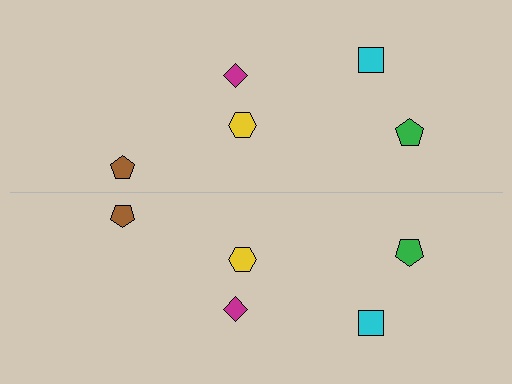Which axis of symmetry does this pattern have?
The pattern has a horizontal axis of symmetry running through the center of the image.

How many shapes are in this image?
There are 10 shapes in this image.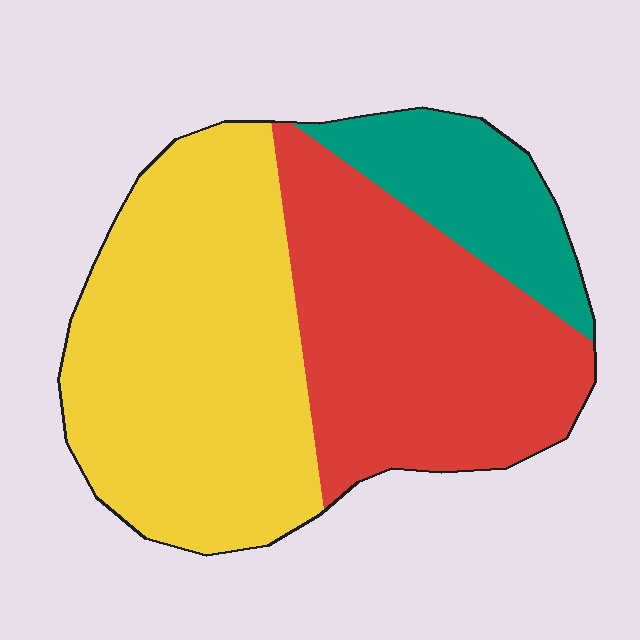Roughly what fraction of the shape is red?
Red covers about 40% of the shape.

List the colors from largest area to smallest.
From largest to smallest: yellow, red, teal.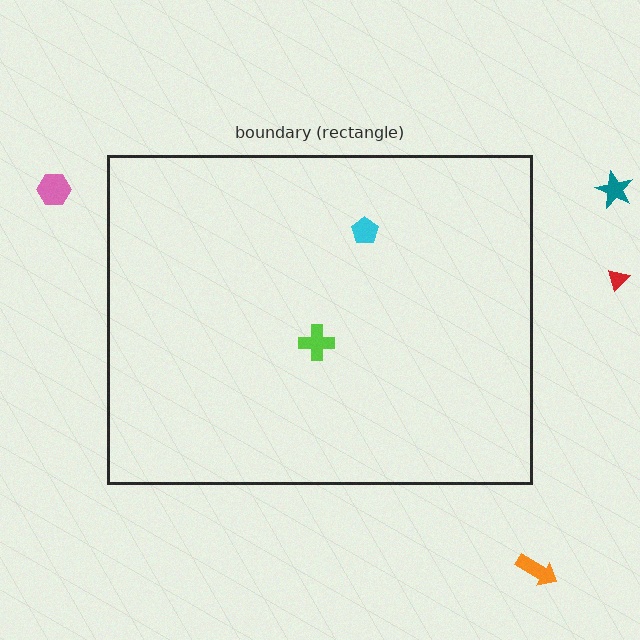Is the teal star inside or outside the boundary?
Outside.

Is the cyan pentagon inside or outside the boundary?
Inside.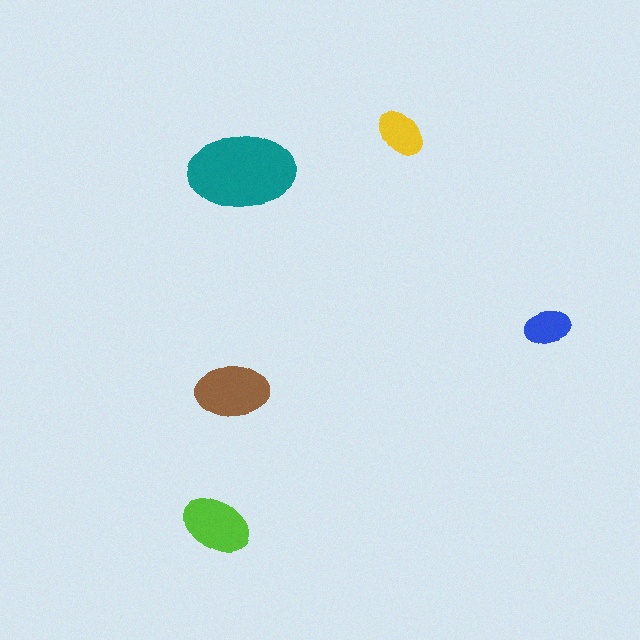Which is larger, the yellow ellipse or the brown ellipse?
The brown one.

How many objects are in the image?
There are 5 objects in the image.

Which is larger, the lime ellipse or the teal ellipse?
The teal one.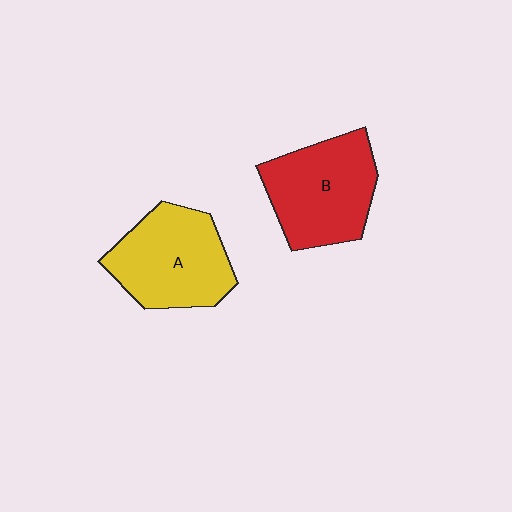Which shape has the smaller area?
Shape A (yellow).